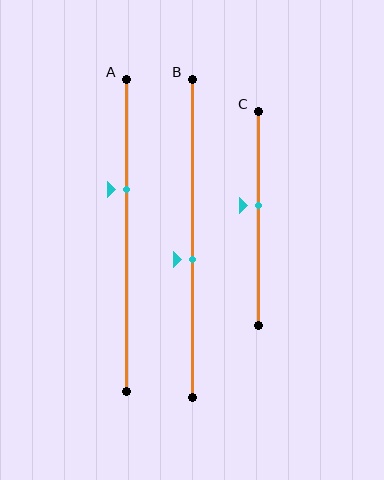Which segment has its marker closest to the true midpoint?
Segment C has its marker closest to the true midpoint.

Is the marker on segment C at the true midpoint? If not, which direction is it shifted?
No, the marker on segment C is shifted upward by about 6% of the segment length.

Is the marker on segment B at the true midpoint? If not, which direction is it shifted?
No, the marker on segment B is shifted downward by about 7% of the segment length.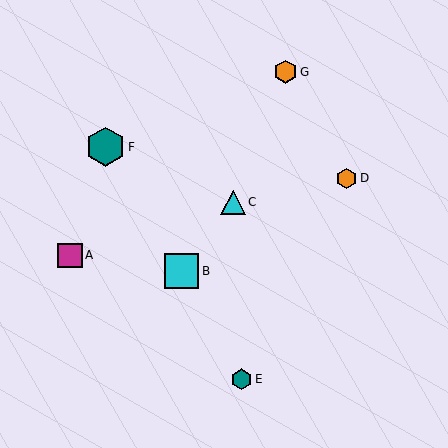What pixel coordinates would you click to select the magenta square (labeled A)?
Click at (70, 255) to select the magenta square A.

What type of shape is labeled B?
Shape B is a cyan square.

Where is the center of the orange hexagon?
The center of the orange hexagon is at (285, 72).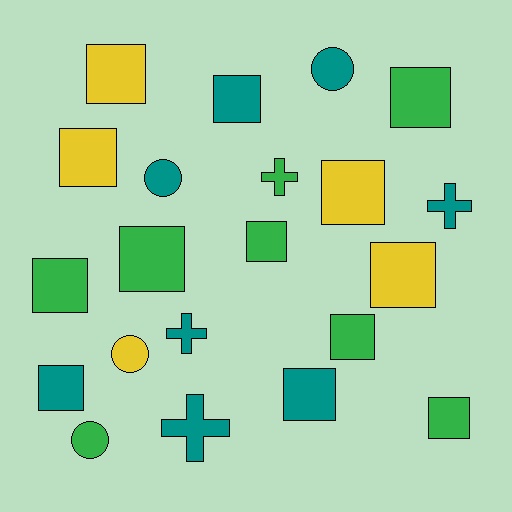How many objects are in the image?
There are 21 objects.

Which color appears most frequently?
Teal, with 8 objects.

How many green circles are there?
There is 1 green circle.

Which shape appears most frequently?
Square, with 13 objects.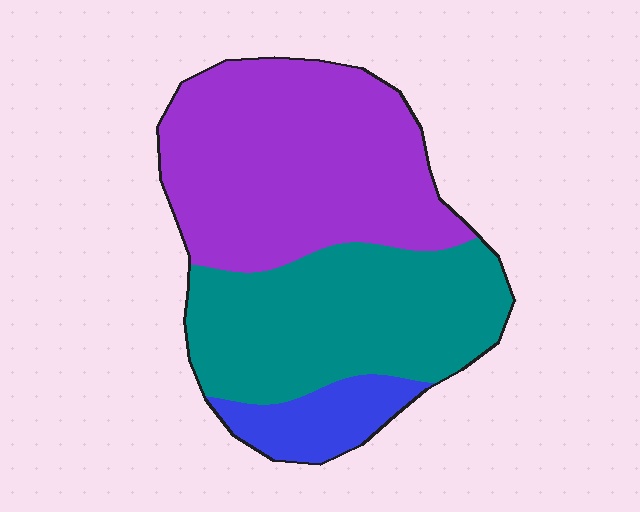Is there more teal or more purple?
Purple.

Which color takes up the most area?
Purple, at roughly 50%.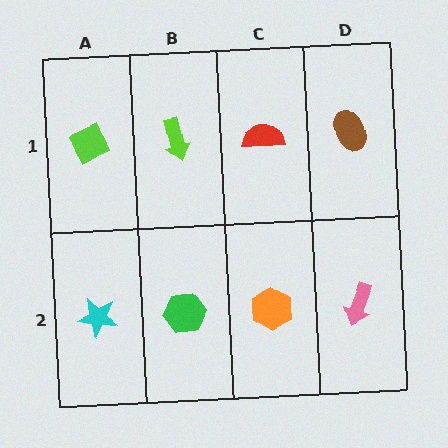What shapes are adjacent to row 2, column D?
A brown ellipse (row 1, column D), an orange hexagon (row 2, column C).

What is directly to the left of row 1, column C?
A lime arrow.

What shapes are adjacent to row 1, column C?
An orange hexagon (row 2, column C), a lime arrow (row 1, column B), a brown ellipse (row 1, column D).